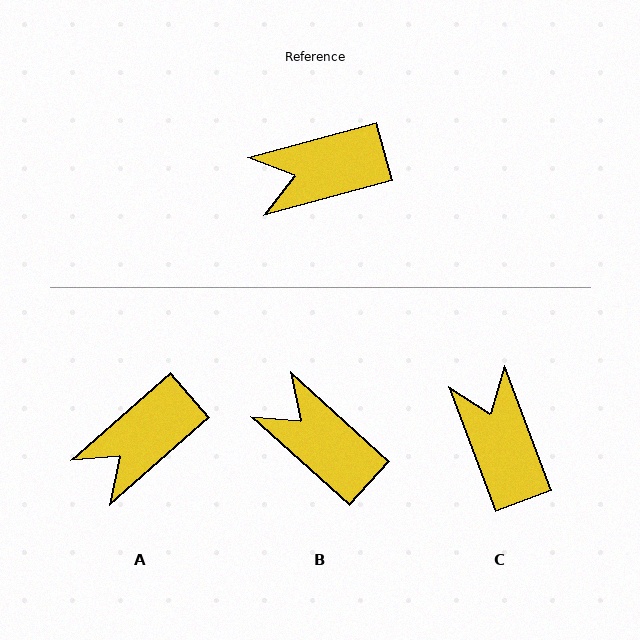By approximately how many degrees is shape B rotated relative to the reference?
Approximately 57 degrees clockwise.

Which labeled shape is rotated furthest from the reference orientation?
C, about 85 degrees away.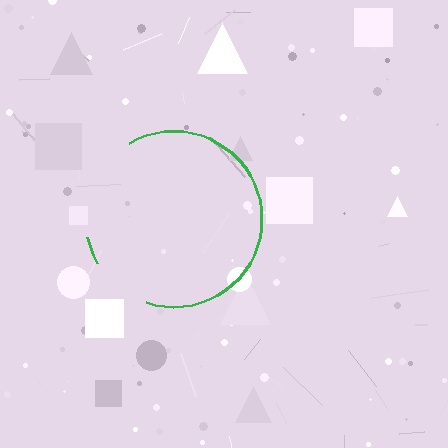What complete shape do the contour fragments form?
The contour fragments form a circle.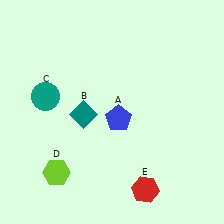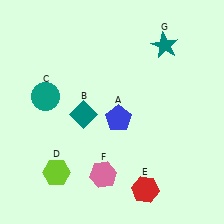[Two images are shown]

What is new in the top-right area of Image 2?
A teal star (G) was added in the top-right area of Image 2.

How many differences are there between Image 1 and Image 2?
There are 2 differences between the two images.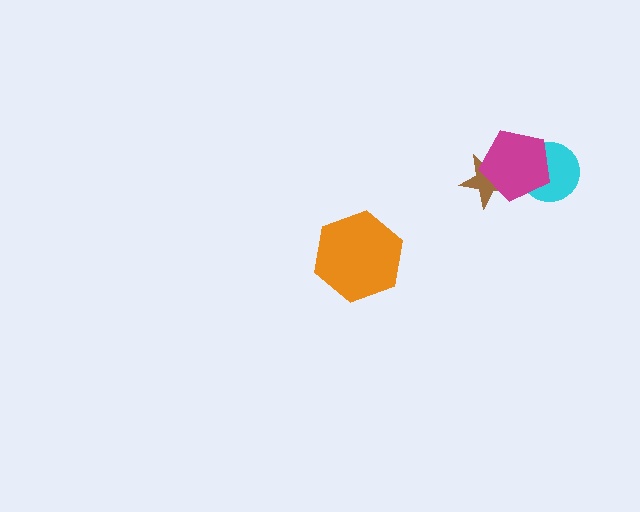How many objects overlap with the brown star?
1 object overlaps with the brown star.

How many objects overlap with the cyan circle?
1 object overlaps with the cyan circle.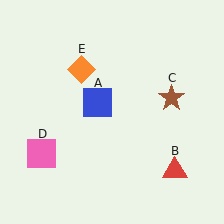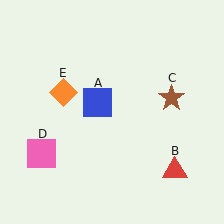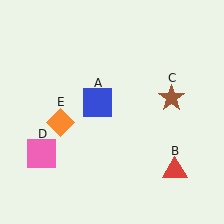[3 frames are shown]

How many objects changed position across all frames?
1 object changed position: orange diamond (object E).